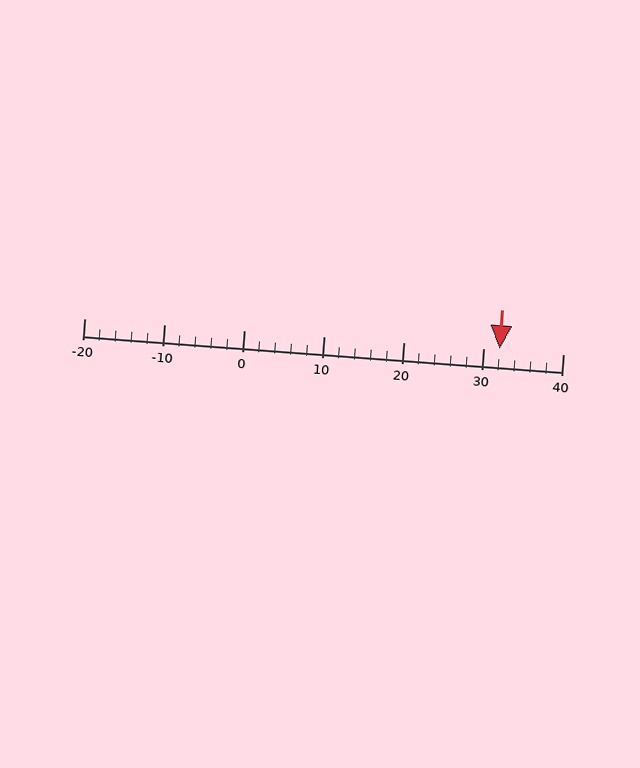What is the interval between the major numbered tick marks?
The major tick marks are spaced 10 units apart.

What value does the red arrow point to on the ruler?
The red arrow points to approximately 32.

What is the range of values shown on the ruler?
The ruler shows values from -20 to 40.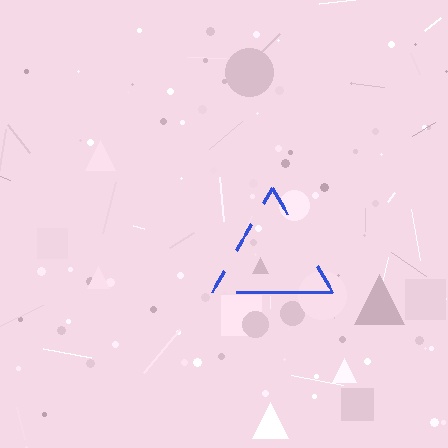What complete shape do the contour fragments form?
The contour fragments form a triangle.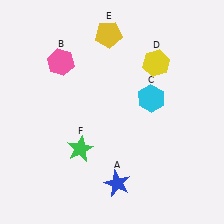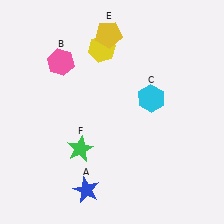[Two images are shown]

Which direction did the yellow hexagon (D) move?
The yellow hexagon (D) moved left.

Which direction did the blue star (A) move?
The blue star (A) moved left.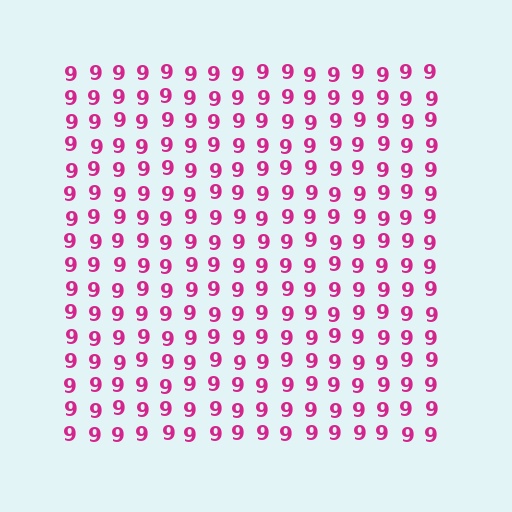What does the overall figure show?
The overall figure shows a square.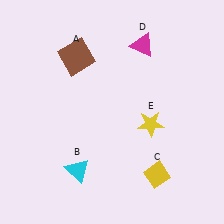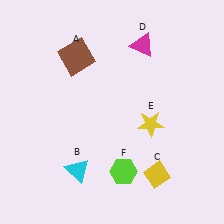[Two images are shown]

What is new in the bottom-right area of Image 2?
A lime hexagon (F) was added in the bottom-right area of Image 2.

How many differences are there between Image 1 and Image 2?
There is 1 difference between the two images.